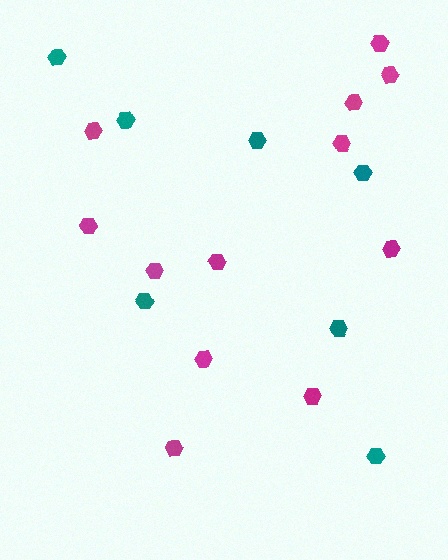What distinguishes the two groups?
There are 2 groups: one group of magenta hexagons (12) and one group of teal hexagons (7).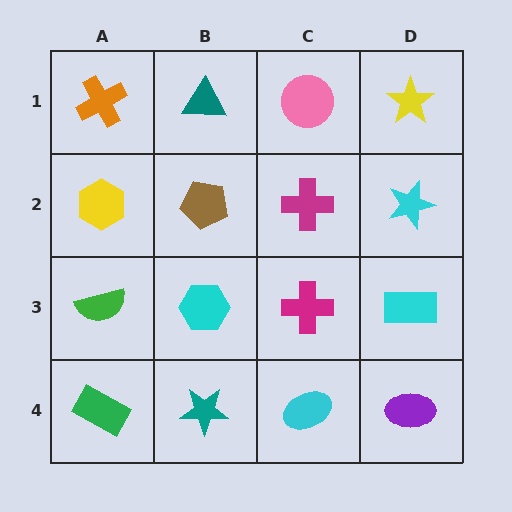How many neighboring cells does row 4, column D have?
2.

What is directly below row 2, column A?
A green semicircle.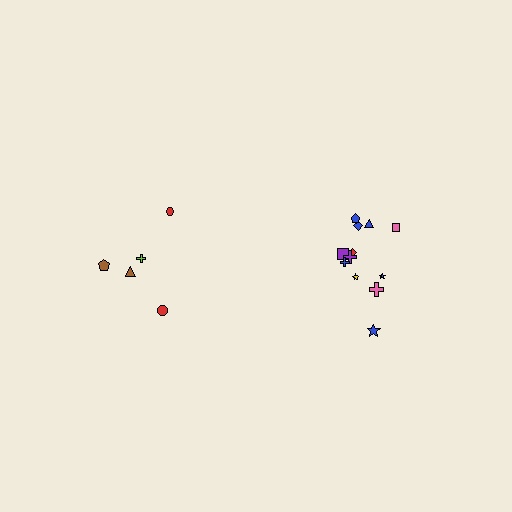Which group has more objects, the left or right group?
The right group.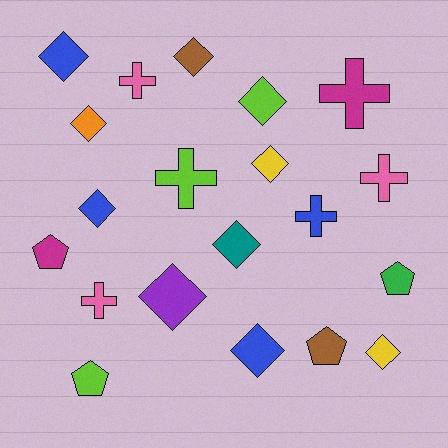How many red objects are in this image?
There are no red objects.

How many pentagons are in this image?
There are 4 pentagons.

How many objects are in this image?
There are 20 objects.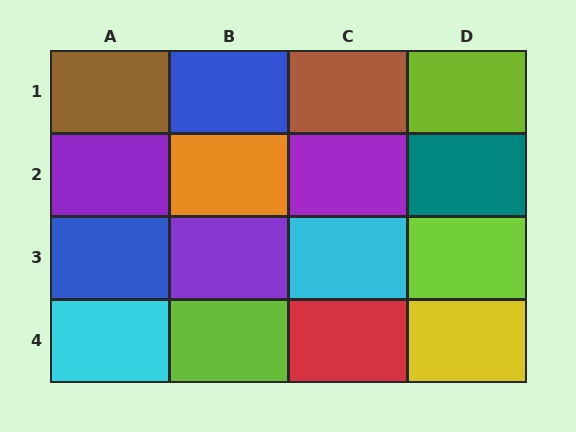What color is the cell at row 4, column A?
Cyan.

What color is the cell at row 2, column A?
Purple.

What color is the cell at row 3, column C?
Cyan.